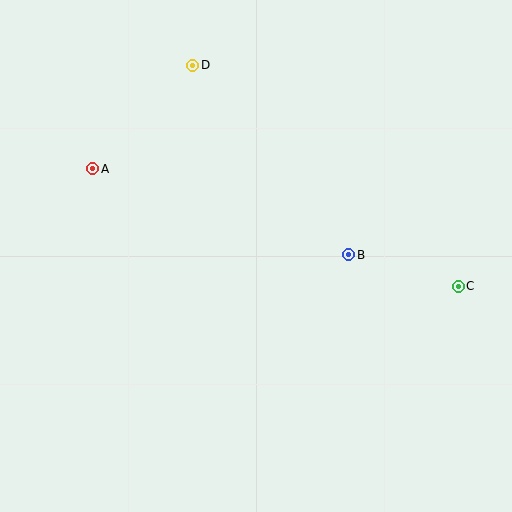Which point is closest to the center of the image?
Point B at (349, 255) is closest to the center.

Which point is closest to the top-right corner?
Point C is closest to the top-right corner.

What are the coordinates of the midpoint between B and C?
The midpoint between B and C is at (403, 270).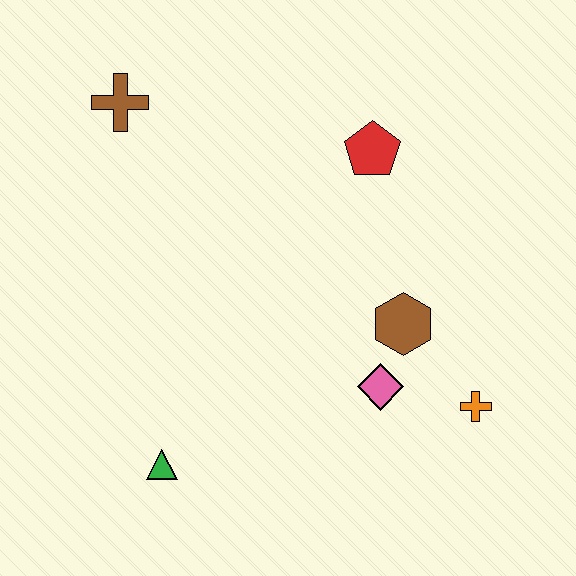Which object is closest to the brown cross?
The red pentagon is closest to the brown cross.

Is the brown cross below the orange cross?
No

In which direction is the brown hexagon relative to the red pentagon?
The brown hexagon is below the red pentagon.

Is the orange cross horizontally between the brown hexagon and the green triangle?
No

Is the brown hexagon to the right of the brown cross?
Yes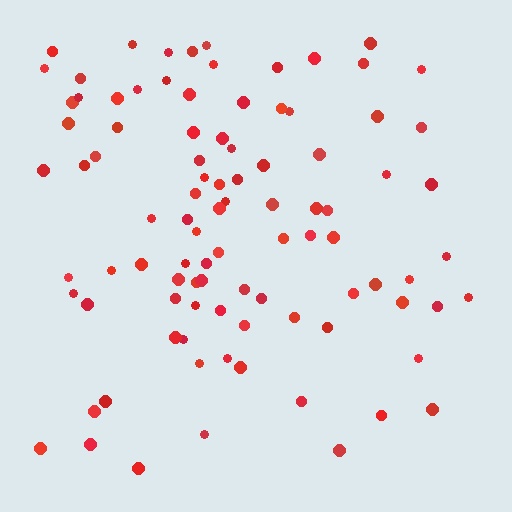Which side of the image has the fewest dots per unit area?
The bottom.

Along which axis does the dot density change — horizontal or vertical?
Vertical.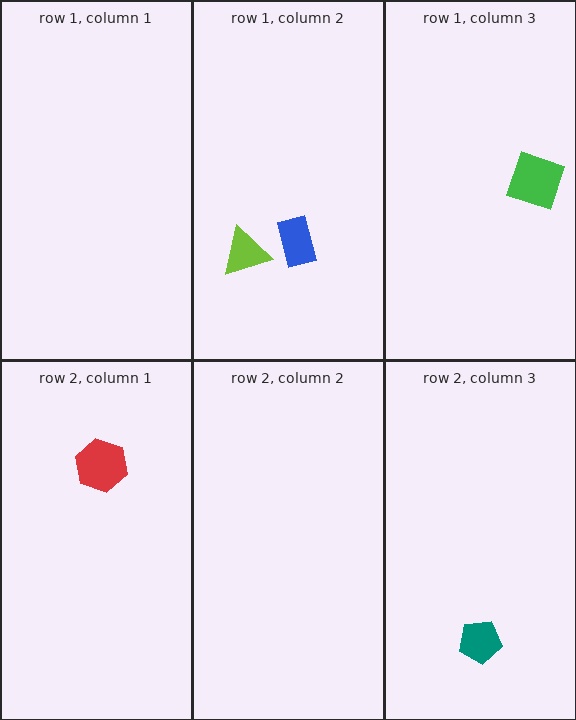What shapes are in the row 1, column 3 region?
The green diamond.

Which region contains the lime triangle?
The row 1, column 2 region.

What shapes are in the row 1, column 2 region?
The lime triangle, the blue rectangle.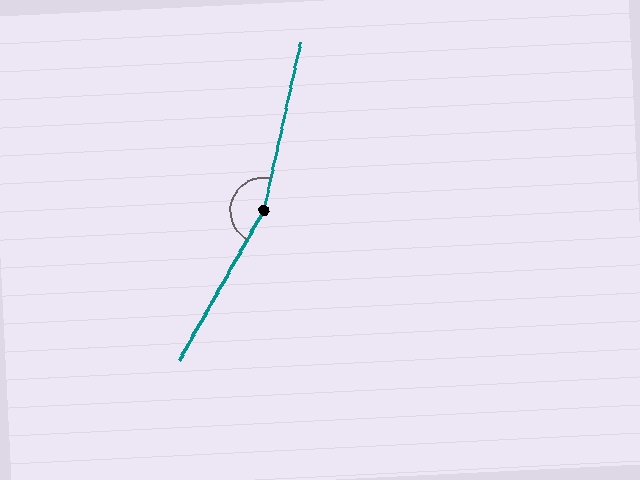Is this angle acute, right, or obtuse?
It is obtuse.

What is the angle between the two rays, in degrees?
Approximately 163 degrees.